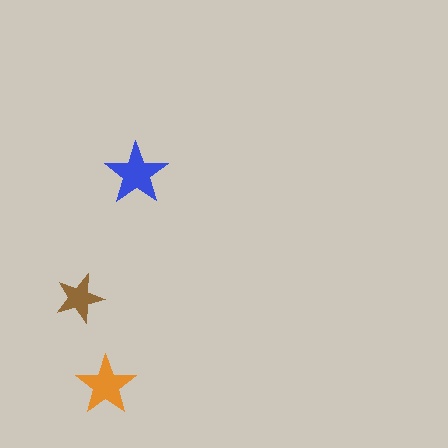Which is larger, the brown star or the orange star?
The orange one.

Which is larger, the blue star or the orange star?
The blue one.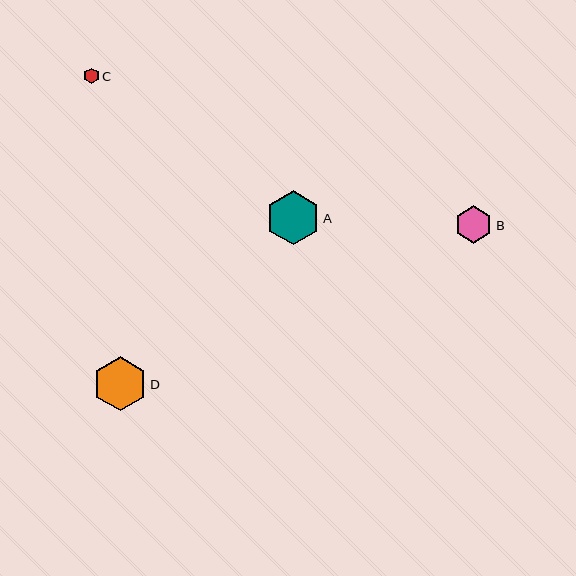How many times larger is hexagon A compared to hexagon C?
Hexagon A is approximately 3.5 times the size of hexagon C.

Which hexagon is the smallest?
Hexagon C is the smallest with a size of approximately 15 pixels.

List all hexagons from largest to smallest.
From largest to smallest: A, D, B, C.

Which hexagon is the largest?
Hexagon A is the largest with a size of approximately 54 pixels.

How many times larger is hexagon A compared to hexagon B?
Hexagon A is approximately 1.4 times the size of hexagon B.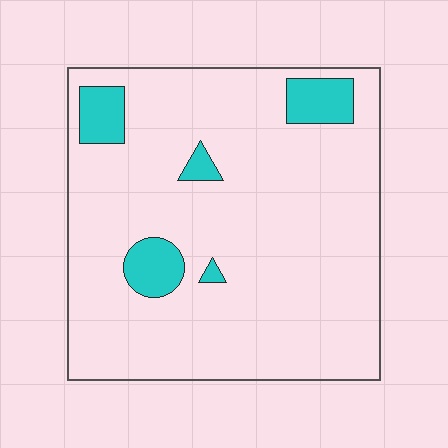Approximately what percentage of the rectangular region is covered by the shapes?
Approximately 10%.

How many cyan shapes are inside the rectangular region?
5.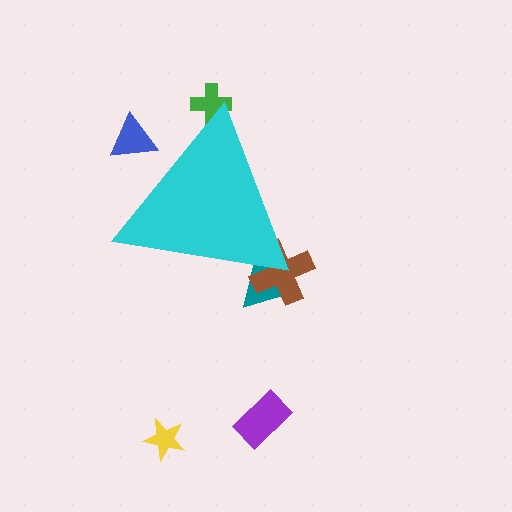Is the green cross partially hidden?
Yes, the green cross is partially hidden behind the cyan triangle.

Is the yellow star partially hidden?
No, the yellow star is fully visible.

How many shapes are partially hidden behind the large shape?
4 shapes are partially hidden.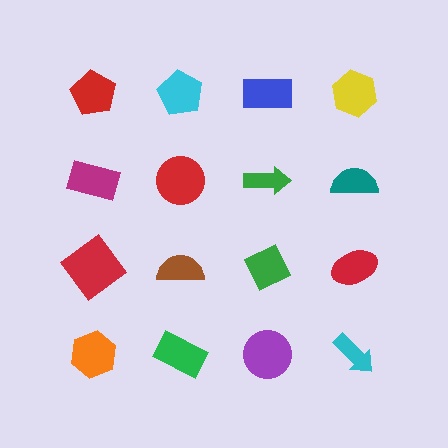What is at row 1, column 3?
A blue rectangle.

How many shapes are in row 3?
4 shapes.